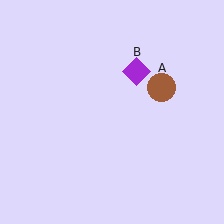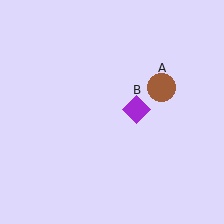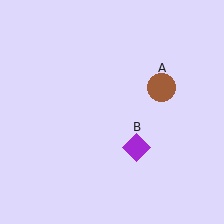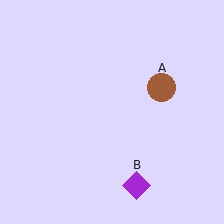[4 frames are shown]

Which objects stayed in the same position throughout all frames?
Brown circle (object A) remained stationary.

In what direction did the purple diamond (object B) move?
The purple diamond (object B) moved down.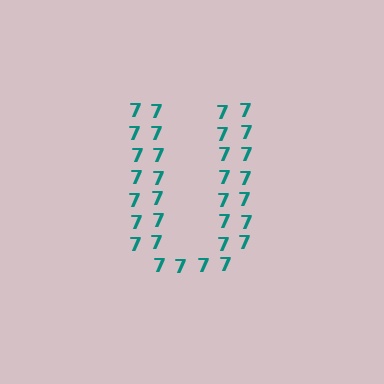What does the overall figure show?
The overall figure shows the letter U.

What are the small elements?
The small elements are digit 7's.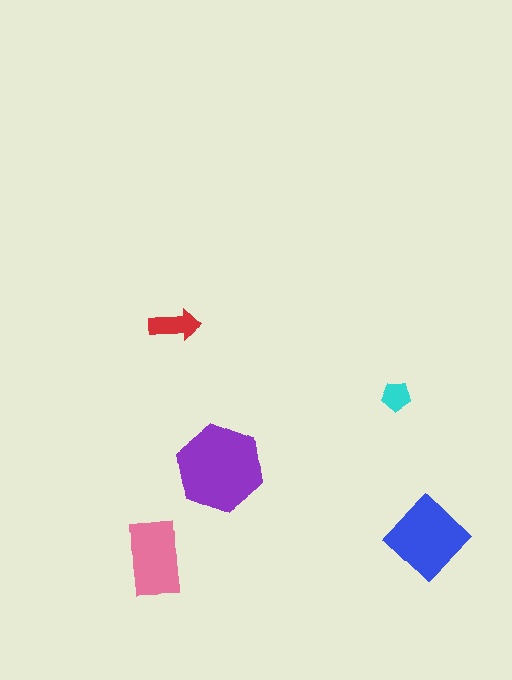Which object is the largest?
The purple hexagon.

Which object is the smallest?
The cyan pentagon.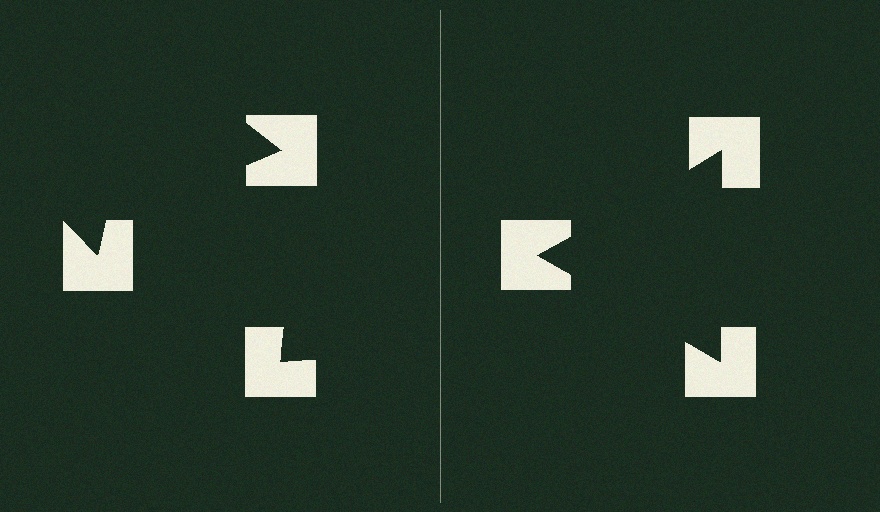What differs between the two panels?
The notched squares are positioned identically on both sides; only the wedge orientations differ. On the right they align to a triangle; on the left they are misaligned.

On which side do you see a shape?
An illusory triangle appears on the right side. On the left side the wedge cuts are rotated, so no coherent shape forms.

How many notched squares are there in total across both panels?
6 — 3 on each side.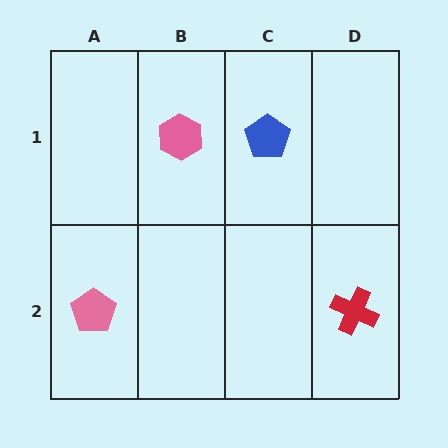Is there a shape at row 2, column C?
No, that cell is empty.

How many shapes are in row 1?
2 shapes.